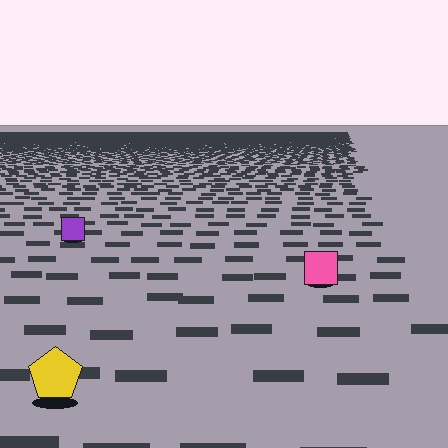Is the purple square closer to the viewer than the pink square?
No. The pink square is closer — you can tell from the texture gradient: the ground texture is coarser near it.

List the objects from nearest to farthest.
From nearest to farthest: the yellow pentagon, the pink square, the purple square.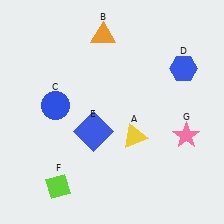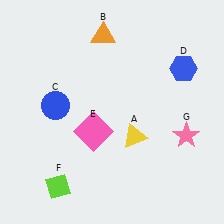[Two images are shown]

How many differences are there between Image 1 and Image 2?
There is 1 difference between the two images.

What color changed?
The square (E) changed from blue in Image 1 to pink in Image 2.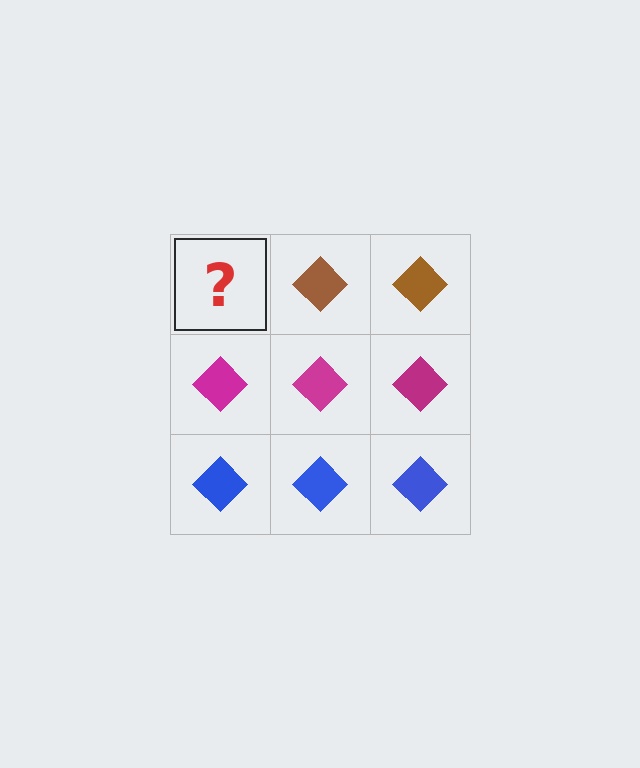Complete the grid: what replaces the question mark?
The question mark should be replaced with a brown diamond.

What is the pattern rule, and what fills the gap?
The rule is that each row has a consistent color. The gap should be filled with a brown diamond.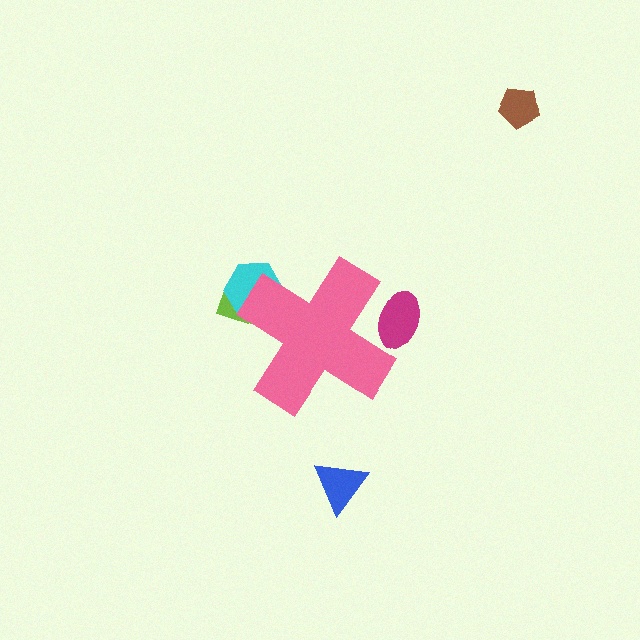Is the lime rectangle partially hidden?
Yes, the lime rectangle is partially hidden behind the pink cross.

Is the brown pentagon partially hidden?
No, the brown pentagon is fully visible.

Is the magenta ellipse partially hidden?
Yes, the magenta ellipse is partially hidden behind the pink cross.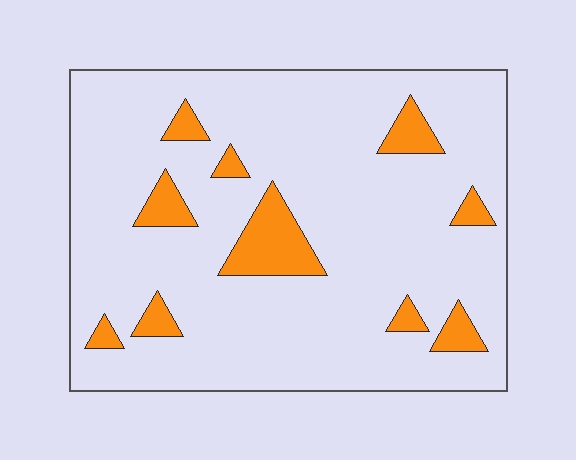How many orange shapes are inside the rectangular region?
10.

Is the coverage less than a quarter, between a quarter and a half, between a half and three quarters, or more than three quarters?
Less than a quarter.